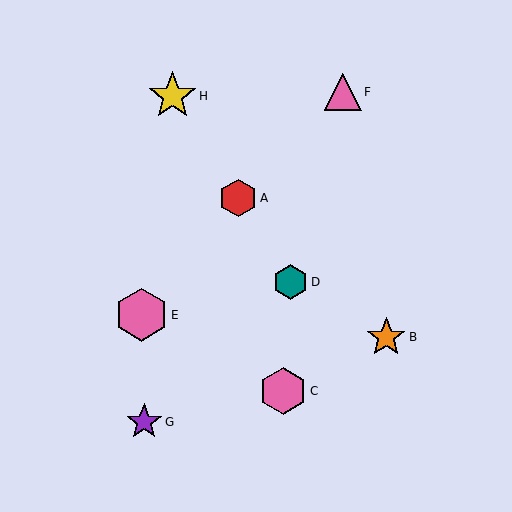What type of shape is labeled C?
Shape C is a pink hexagon.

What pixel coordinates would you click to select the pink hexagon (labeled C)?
Click at (283, 391) to select the pink hexagon C.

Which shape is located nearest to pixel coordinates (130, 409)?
The purple star (labeled G) at (144, 422) is nearest to that location.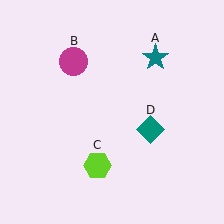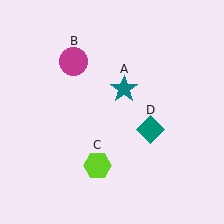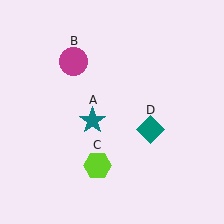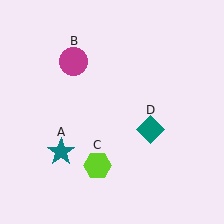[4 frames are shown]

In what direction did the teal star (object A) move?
The teal star (object A) moved down and to the left.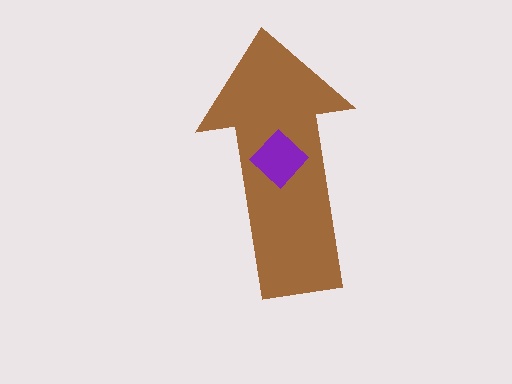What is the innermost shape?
The purple diamond.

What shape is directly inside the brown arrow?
The purple diamond.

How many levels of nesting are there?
2.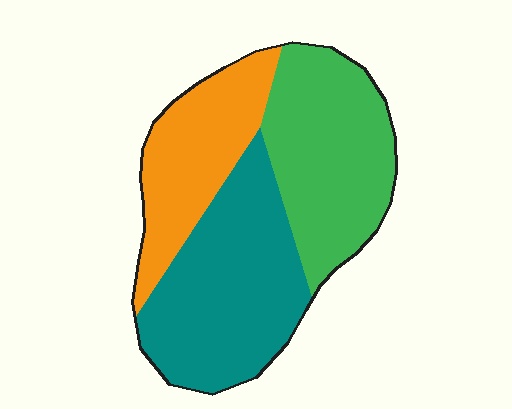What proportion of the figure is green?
Green covers around 35% of the figure.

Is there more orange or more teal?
Teal.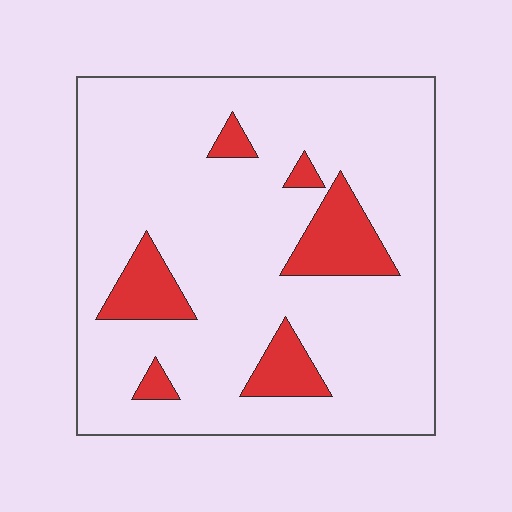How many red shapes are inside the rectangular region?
6.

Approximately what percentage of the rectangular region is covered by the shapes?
Approximately 15%.